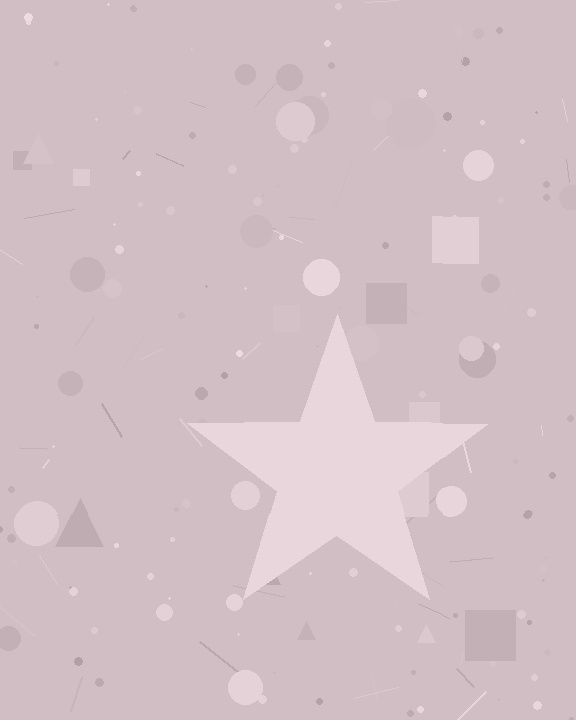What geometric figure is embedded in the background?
A star is embedded in the background.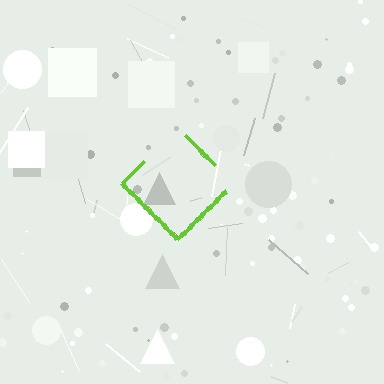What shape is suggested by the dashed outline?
The dashed outline suggests a diamond.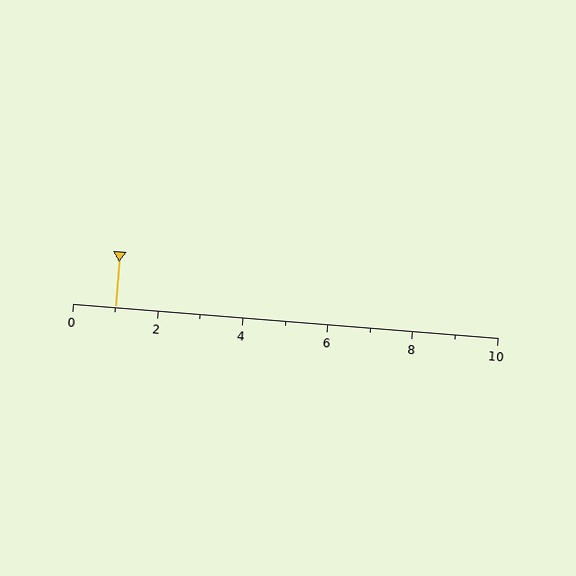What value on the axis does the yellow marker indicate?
The marker indicates approximately 1.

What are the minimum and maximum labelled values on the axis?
The axis runs from 0 to 10.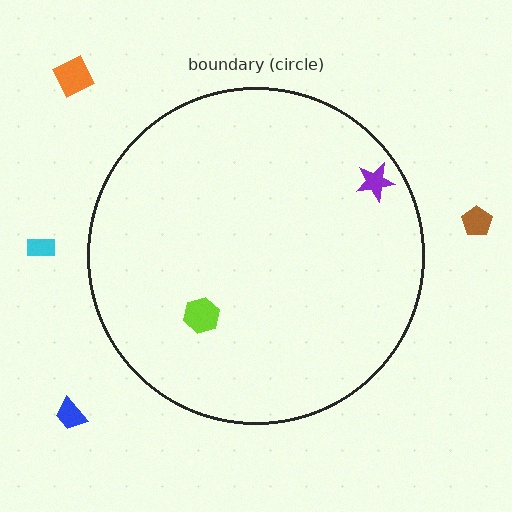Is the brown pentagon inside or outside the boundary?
Outside.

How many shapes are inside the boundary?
2 inside, 4 outside.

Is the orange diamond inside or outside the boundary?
Outside.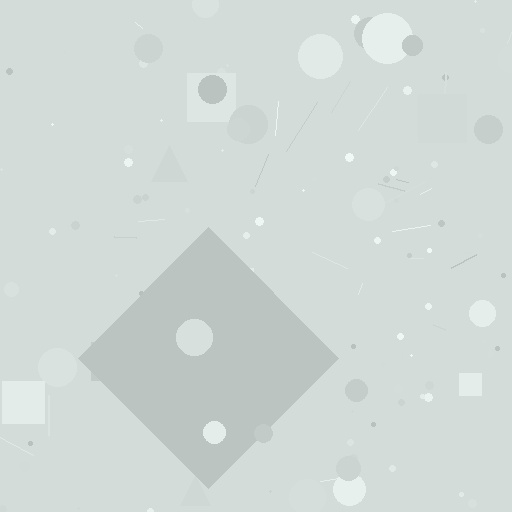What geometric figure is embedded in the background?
A diamond is embedded in the background.